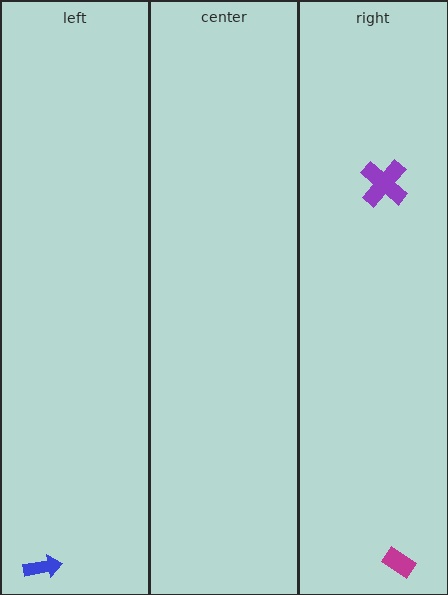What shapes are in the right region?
The magenta rectangle, the purple cross.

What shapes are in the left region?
The blue arrow.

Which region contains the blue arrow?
The left region.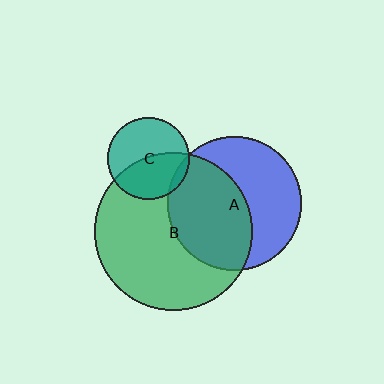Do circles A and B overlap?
Yes.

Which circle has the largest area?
Circle B (green).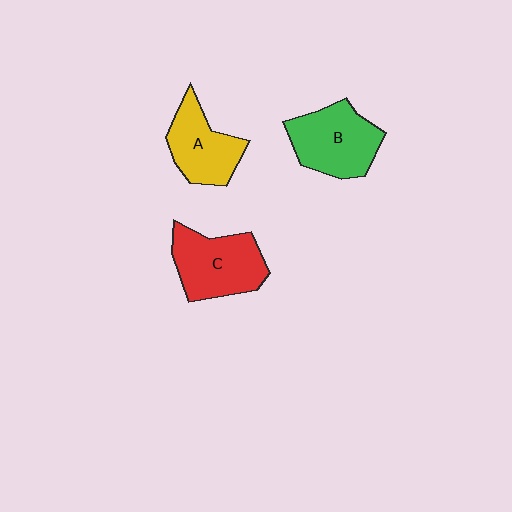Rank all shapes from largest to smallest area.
From largest to smallest: C (red), B (green), A (yellow).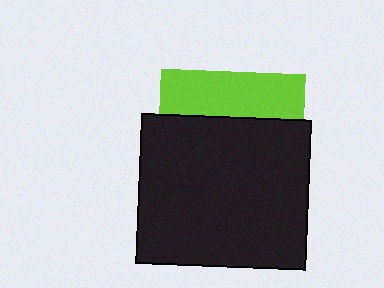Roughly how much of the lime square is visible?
A small part of it is visible (roughly 32%).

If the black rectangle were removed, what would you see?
You would see the complete lime square.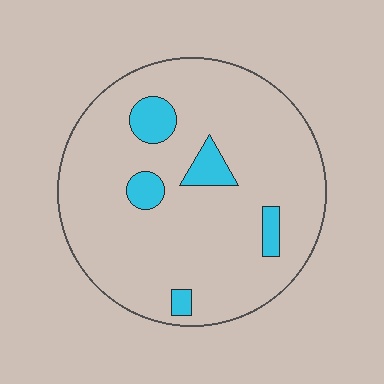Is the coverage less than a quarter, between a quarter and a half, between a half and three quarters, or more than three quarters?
Less than a quarter.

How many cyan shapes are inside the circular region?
5.